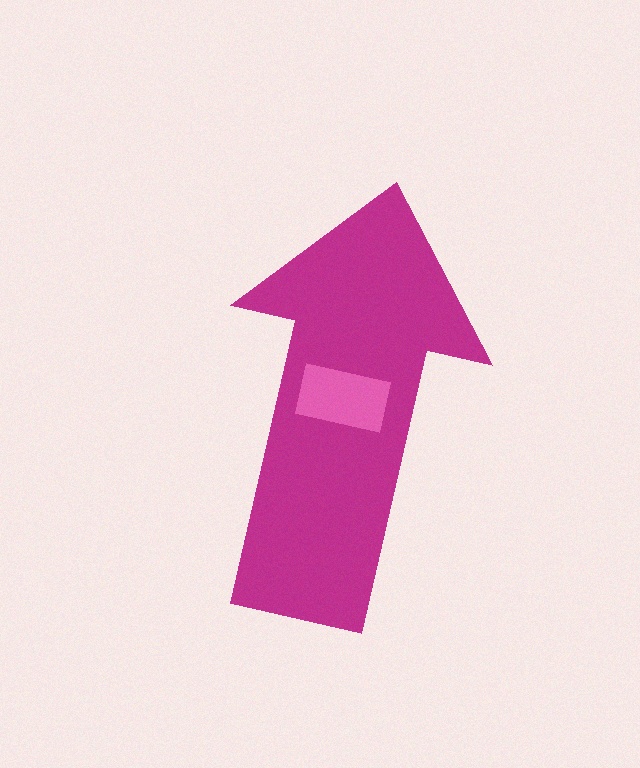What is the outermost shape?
The magenta arrow.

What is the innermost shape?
The pink rectangle.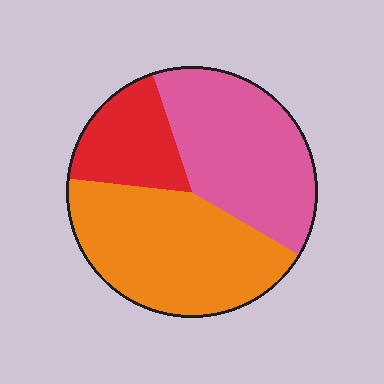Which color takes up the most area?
Orange, at roughly 45%.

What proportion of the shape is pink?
Pink takes up between a third and a half of the shape.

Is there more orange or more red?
Orange.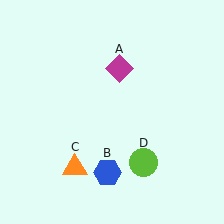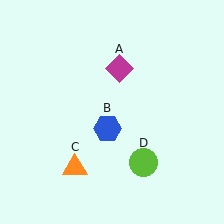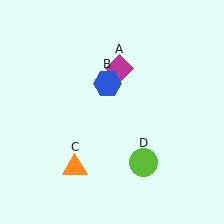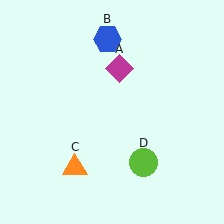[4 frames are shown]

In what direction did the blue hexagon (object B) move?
The blue hexagon (object B) moved up.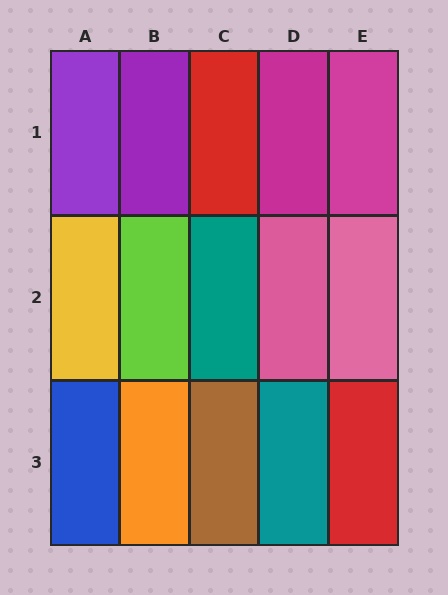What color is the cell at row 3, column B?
Orange.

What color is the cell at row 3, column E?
Red.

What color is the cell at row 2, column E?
Pink.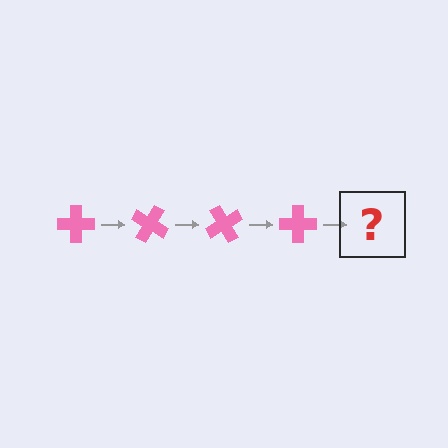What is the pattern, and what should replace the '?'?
The pattern is that the cross rotates 30 degrees each step. The '?' should be a pink cross rotated 120 degrees.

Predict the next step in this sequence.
The next step is a pink cross rotated 120 degrees.